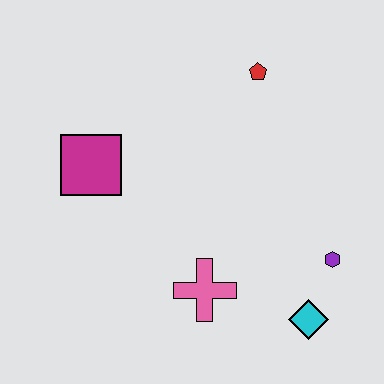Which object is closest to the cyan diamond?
The purple hexagon is closest to the cyan diamond.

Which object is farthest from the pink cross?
The red pentagon is farthest from the pink cross.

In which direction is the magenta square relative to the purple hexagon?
The magenta square is to the left of the purple hexagon.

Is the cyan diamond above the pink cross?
No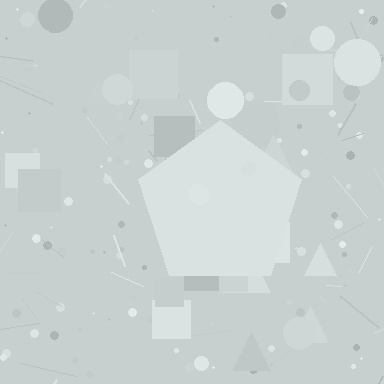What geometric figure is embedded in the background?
A pentagon is embedded in the background.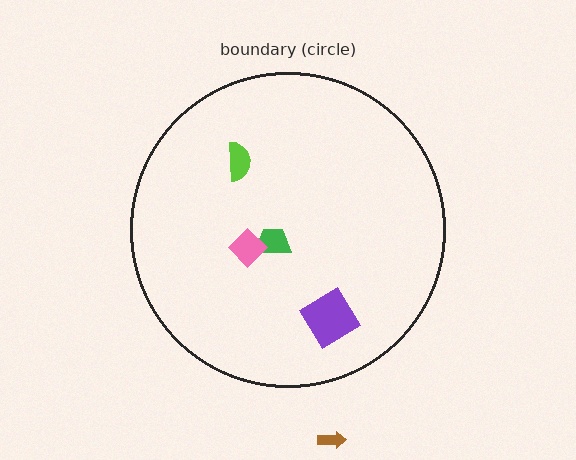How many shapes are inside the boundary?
4 inside, 1 outside.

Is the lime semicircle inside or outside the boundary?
Inside.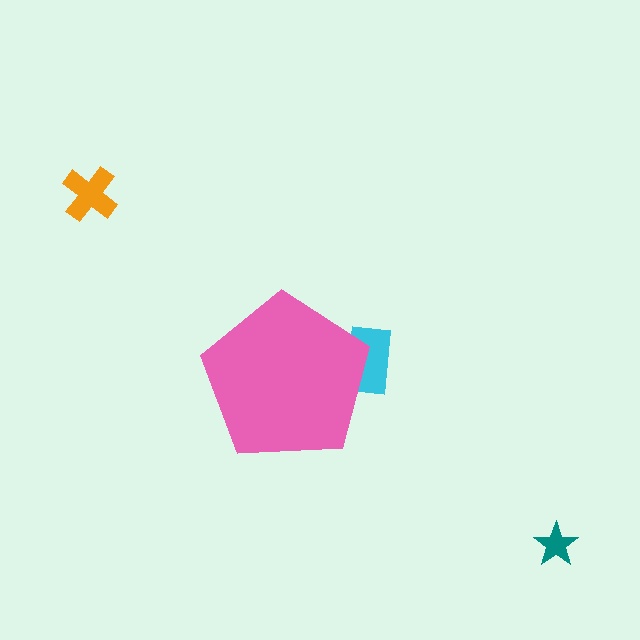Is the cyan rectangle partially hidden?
Yes, the cyan rectangle is partially hidden behind the pink pentagon.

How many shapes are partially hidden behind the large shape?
1 shape is partially hidden.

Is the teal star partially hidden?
No, the teal star is fully visible.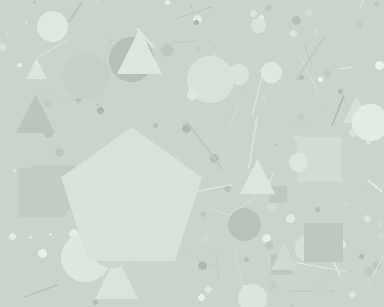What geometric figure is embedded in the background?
A pentagon is embedded in the background.